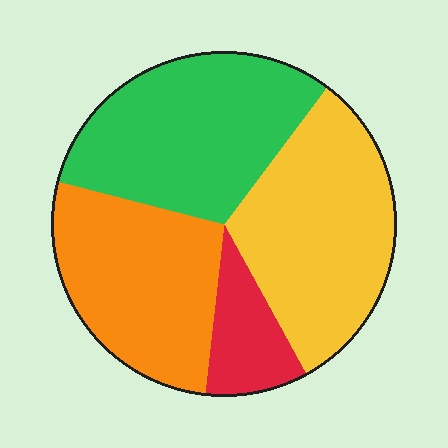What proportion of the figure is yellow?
Yellow takes up between a sixth and a third of the figure.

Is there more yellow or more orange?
Yellow.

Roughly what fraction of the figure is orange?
Orange covers about 25% of the figure.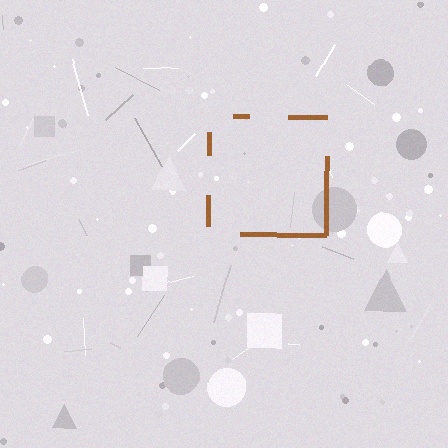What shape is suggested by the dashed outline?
The dashed outline suggests a square.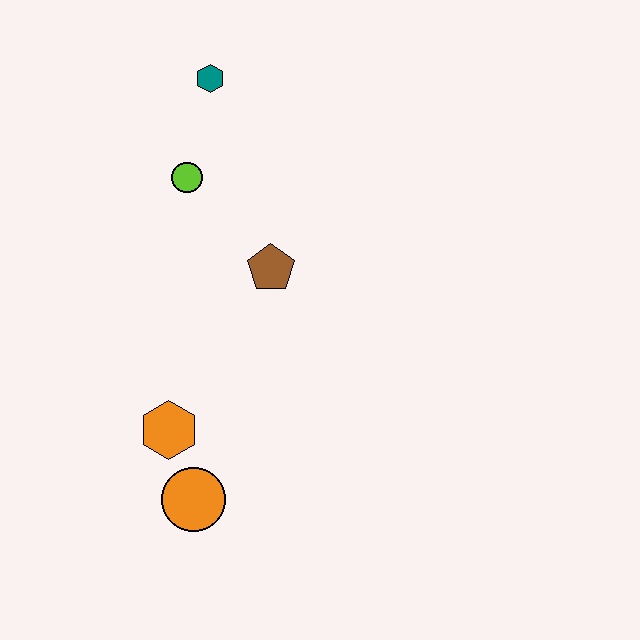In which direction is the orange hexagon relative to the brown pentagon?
The orange hexagon is below the brown pentagon.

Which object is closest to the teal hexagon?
The lime circle is closest to the teal hexagon.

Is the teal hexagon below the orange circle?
No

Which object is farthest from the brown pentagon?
The orange circle is farthest from the brown pentagon.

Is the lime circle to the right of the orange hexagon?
Yes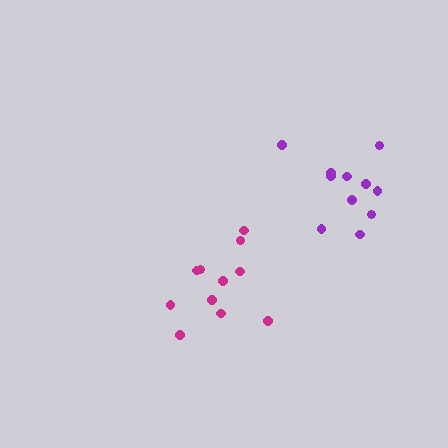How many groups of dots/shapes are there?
There are 2 groups.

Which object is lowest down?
The magenta cluster is bottommost.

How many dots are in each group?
Group 1: 11 dots, Group 2: 11 dots (22 total).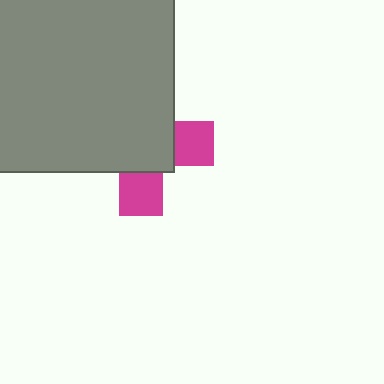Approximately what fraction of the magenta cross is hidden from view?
Roughly 68% of the magenta cross is hidden behind the gray rectangle.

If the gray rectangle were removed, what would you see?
You would see the complete magenta cross.